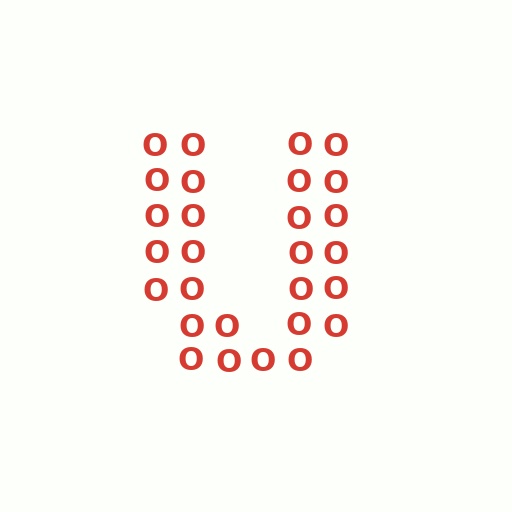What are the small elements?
The small elements are letter O's.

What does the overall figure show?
The overall figure shows the letter U.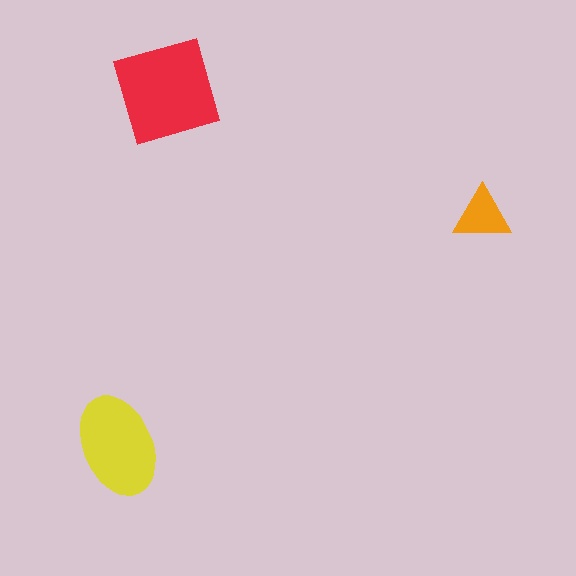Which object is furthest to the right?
The orange triangle is rightmost.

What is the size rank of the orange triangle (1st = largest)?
3rd.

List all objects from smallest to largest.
The orange triangle, the yellow ellipse, the red square.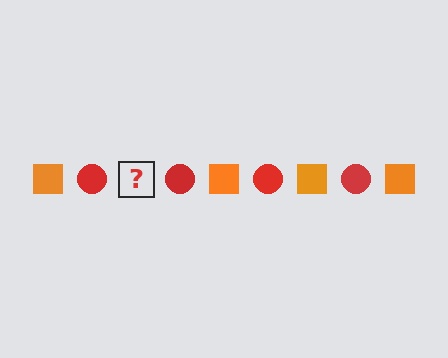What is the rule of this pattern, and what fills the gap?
The rule is that the pattern alternates between orange square and red circle. The gap should be filled with an orange square.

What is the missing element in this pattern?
The missing element is an orange square.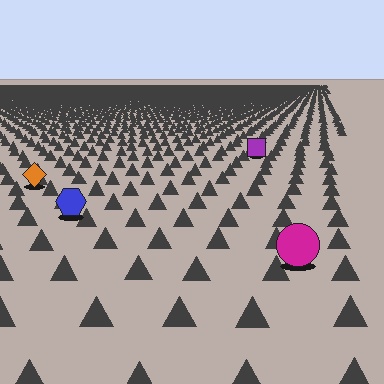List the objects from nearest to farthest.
From nearest to farthest: the magenta circle, the blue hexagon, the orange diamond, the purple square.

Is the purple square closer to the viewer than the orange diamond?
No. The orange diamond is closer — you can tell from the texture gradient: the ground texture is coarser near it.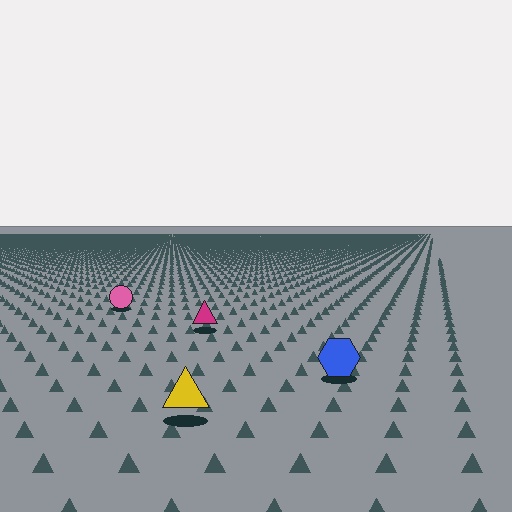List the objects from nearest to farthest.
From nearest to farthest: the yellow triangle, the blue hexagon, the magenta triangle, the pink circle.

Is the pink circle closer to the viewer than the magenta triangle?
No. The magenta triangle is closer — you can tell from the texture gradient: the ground texture is coarser near it.